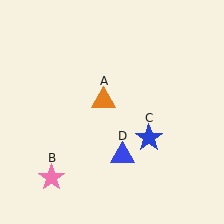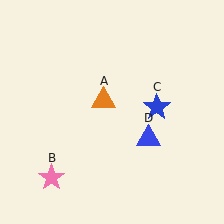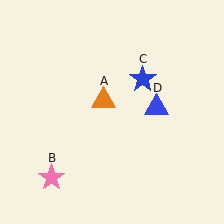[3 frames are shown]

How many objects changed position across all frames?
2 objects changed position: blue star (object C), blue triangle (object D).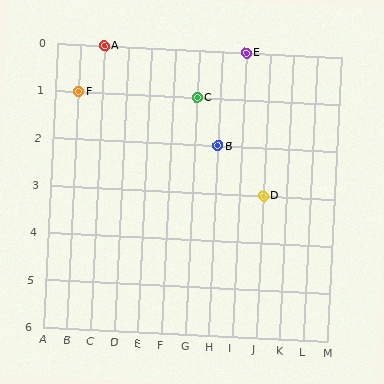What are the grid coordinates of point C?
Point C is at grid coordinates (G, 1).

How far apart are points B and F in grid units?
Points B and F are 6 columns and 1 row apart (about 6.1 grid units diagonally).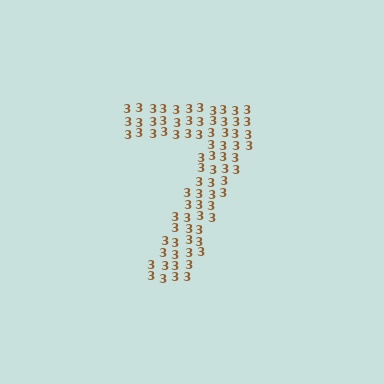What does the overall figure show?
The overall figure shows the digit 7.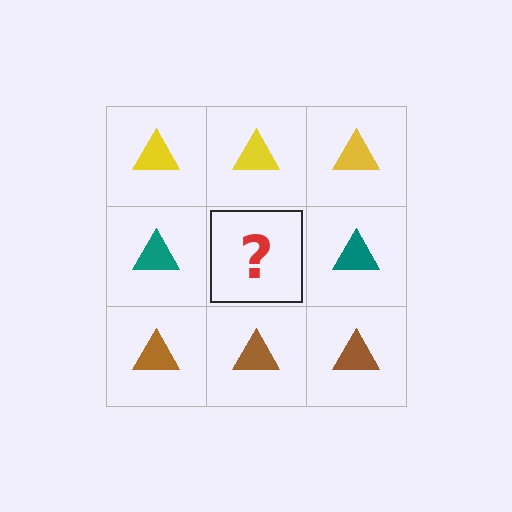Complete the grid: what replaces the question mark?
The question mark should be replaced with a teal triangle.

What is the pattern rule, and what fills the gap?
The rule is that each row has a consistent color. The gap should be filled with a teal triangle.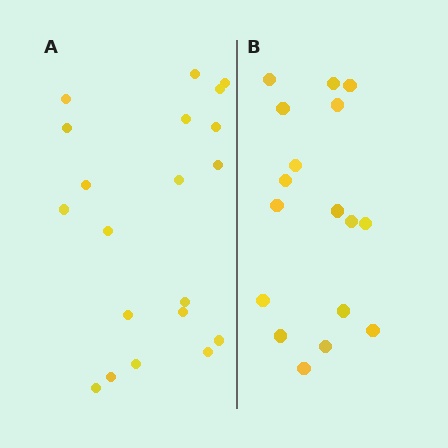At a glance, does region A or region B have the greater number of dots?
Region A (the left region) has more dots.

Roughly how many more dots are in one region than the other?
Region A has just a few more — roughly 2 or 3 more dots than region B.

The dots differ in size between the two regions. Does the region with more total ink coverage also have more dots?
No. Region B has more total ink coverage because its dots are larger, but region A actually contains more individual dots. Total area can be misleading — the number of items is what matters here.